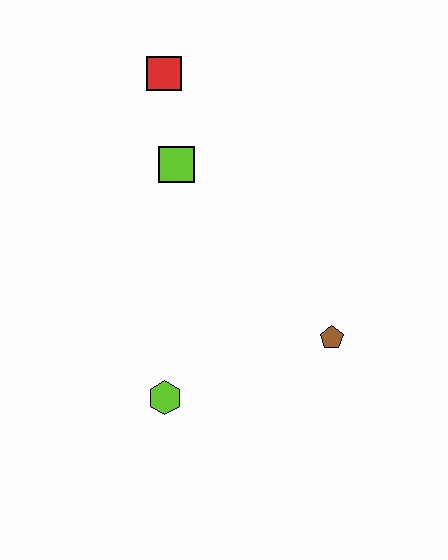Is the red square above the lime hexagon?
Yes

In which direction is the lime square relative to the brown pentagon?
The lime square is above the brown pentagon.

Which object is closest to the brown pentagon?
The lime hexagon is closest to the brown pentagon.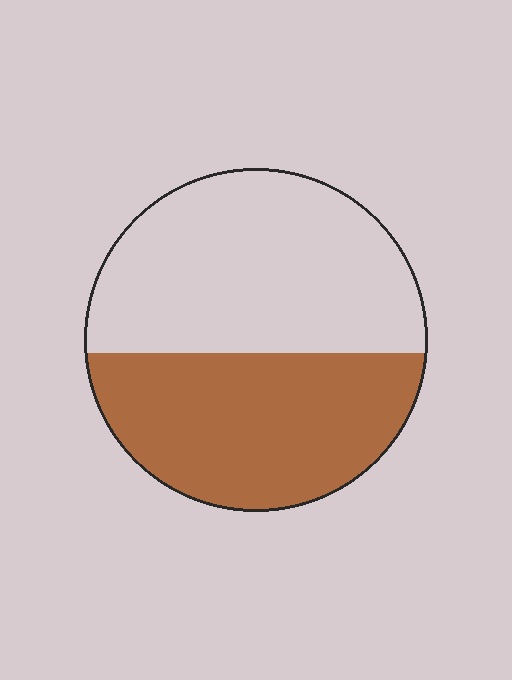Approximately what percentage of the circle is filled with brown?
Approximately 45%.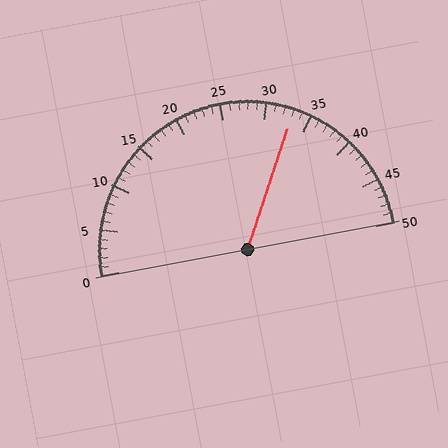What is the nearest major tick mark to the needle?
The nearest major tick mark is 35.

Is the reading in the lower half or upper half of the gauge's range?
The reading is in the upper half of the range (0 to 50).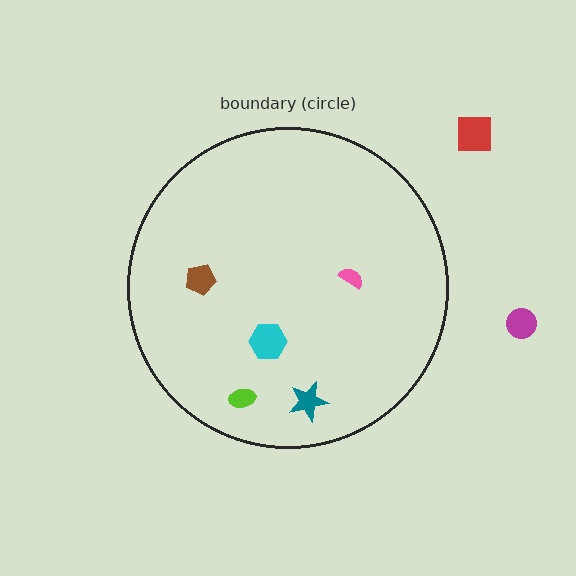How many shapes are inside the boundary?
5 inside, 2 outside.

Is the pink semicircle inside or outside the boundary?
Inside.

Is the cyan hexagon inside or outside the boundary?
Inside.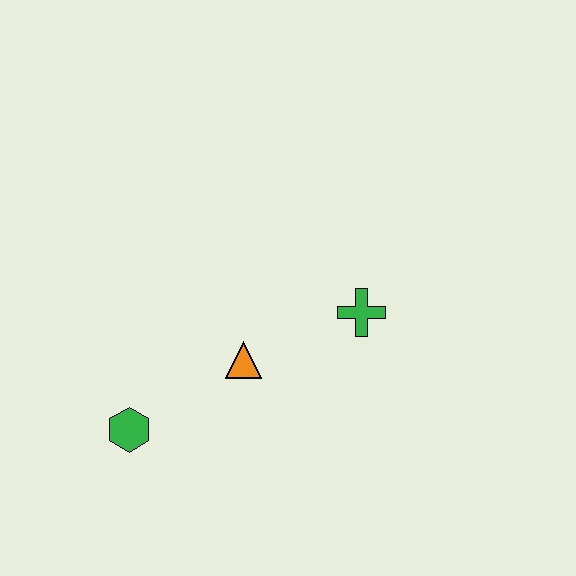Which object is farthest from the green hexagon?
The green cross is farthest from the green hexagon.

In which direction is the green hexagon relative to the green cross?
The green hexagon is to the left of the green cross.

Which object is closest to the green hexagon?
The orange triangle is closest to the green hexagon.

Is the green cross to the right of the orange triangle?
Yes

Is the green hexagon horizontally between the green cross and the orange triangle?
No